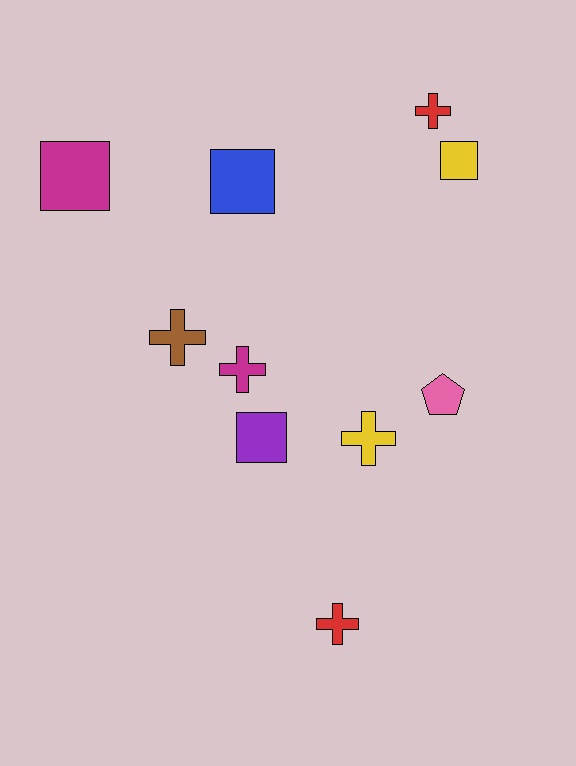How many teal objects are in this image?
There are no teal objects.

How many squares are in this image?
There are 4 squares.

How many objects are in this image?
There are 10 objects.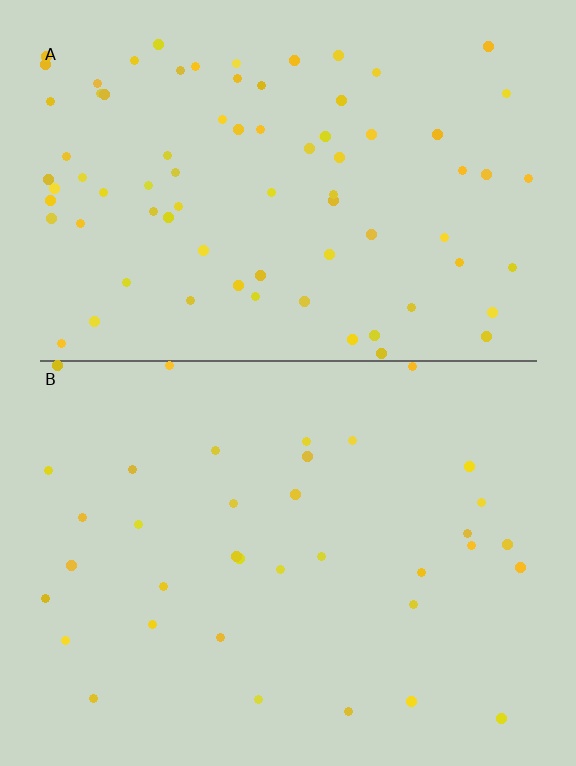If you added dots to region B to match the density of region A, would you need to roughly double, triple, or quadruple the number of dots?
Approximately double.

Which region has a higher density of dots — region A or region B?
A (the top).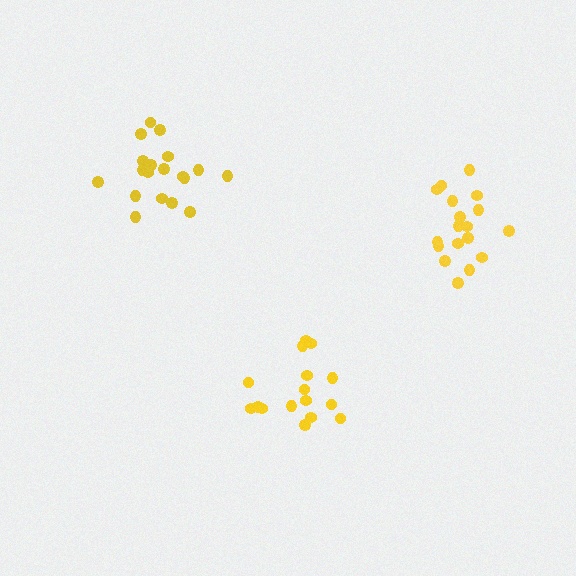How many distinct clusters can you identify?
There are 3 distinct clusters.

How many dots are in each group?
Group 1: 16 dots, Group 2: 19 dots, Group 3: 18 dots (53 total).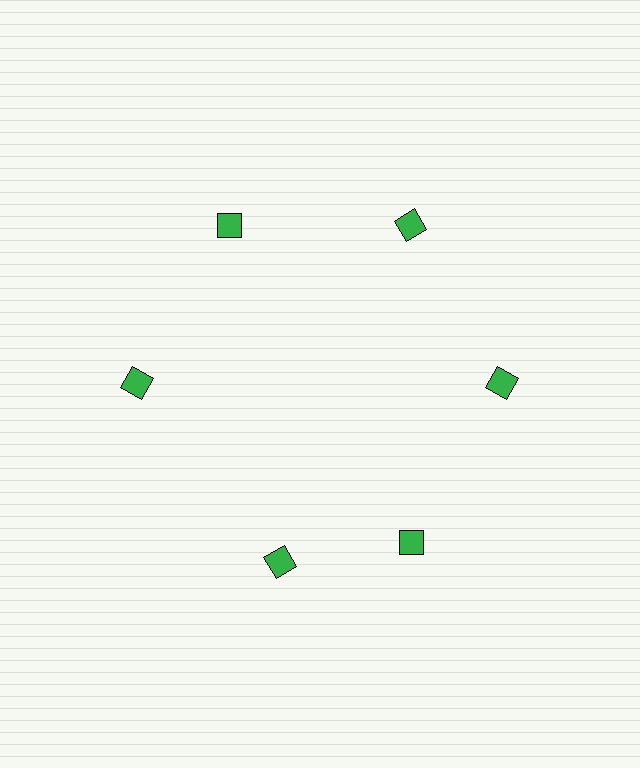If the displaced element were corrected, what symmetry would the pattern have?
It would have 6-fold rotational symmetry — the pattern would map onto itself every 60 degrees.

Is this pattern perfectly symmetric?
No. The 6 green diamonds are arranged in a ring, but one element near the 7 o'clock position is rotated out of alignment along the ring, breaking the 6-fold rotational symmetry.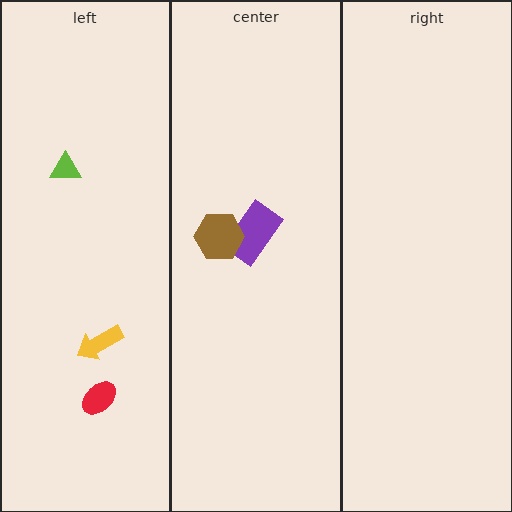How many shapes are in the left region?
3.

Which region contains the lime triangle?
The left region.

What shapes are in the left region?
The lime triangle, the yellow arrow, the red ellipse.